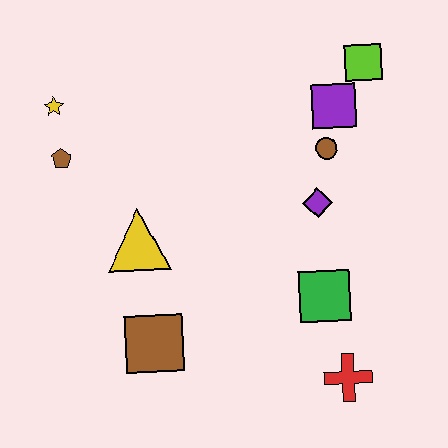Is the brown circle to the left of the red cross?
Yes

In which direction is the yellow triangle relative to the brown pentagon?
The yellow triangle is below the brown pentagon.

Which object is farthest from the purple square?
The brown square is farthest from the purple square.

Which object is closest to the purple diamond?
The brown circle is closest to the purple diamond.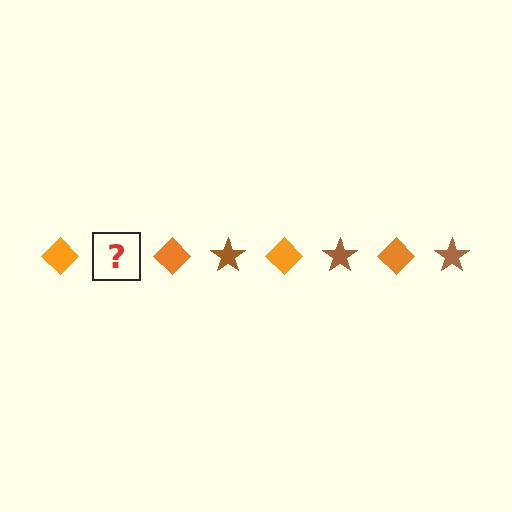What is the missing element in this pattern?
The missing element is a brown star.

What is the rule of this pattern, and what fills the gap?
The rule is that the pattern alternates between orange diamond and brown star. The gap should be filled with a brown star.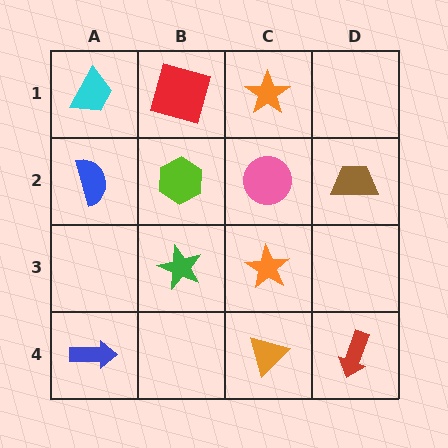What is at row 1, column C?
An orange star.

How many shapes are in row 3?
2 shapes.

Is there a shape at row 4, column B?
No, that cell is empty.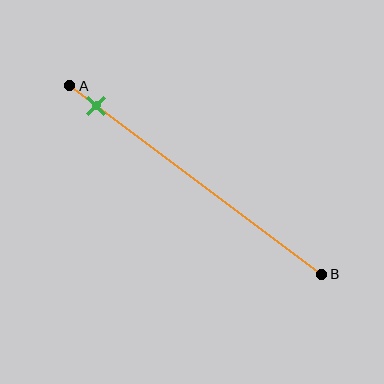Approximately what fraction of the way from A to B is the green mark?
The green mark is approximately 10% of the way from A to B.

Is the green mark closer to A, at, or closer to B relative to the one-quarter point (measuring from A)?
The green mark is closer to point A than the one-quarter point of segment AB.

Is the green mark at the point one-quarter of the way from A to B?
No, the mark is at about 10% from A, not at the 25% one-quarter point.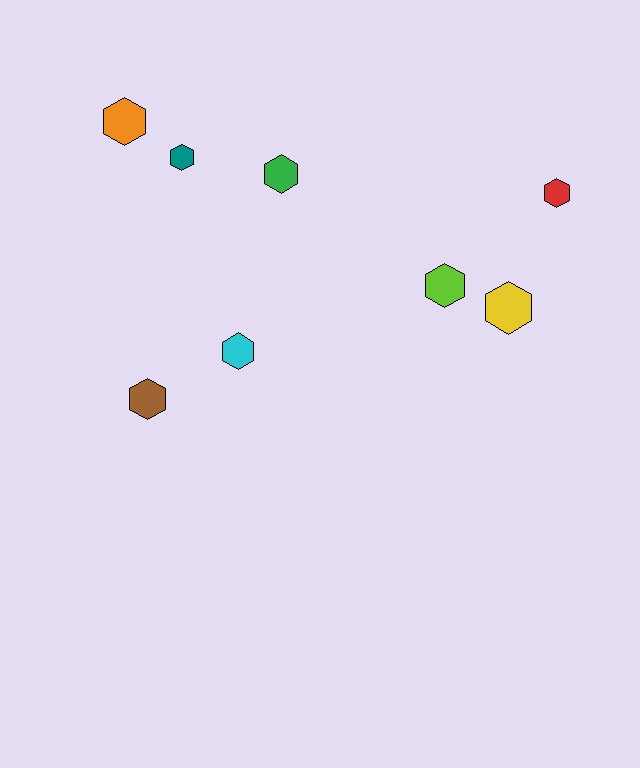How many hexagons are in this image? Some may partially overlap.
There are 8 hexagons.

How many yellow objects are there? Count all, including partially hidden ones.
There is 1 yellow object.